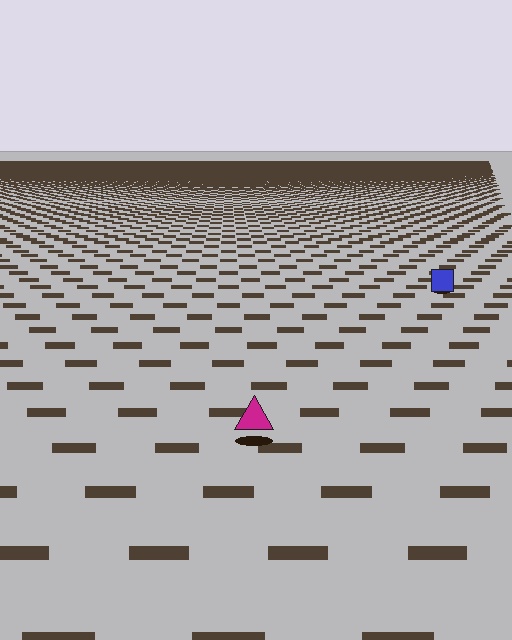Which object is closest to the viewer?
The magenta triangle is closest. The texture marks near it are larger and more spread out.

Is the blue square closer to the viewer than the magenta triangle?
No. The magenta triangle is closer — you can tell from the texture gradient: the ground texture is coarser near it.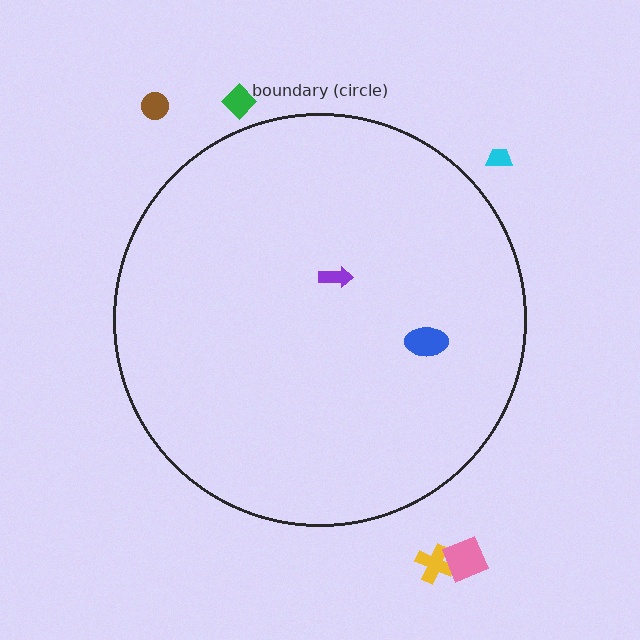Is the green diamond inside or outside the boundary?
Outside.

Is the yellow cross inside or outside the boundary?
Outside.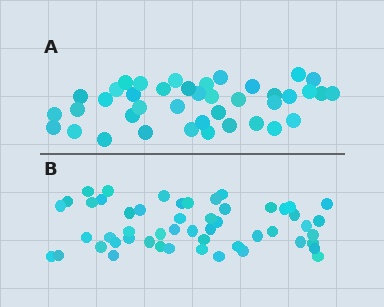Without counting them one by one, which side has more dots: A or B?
Region B (the bottom region) has more dots.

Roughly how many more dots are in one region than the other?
Region B has roughly 12 or so more dots than region A.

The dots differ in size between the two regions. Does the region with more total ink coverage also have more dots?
No. Region A has more total ink coverage because its dots are larger, but region B actually contains more individual dots. Total area can be misleading — the number of items is what matters here.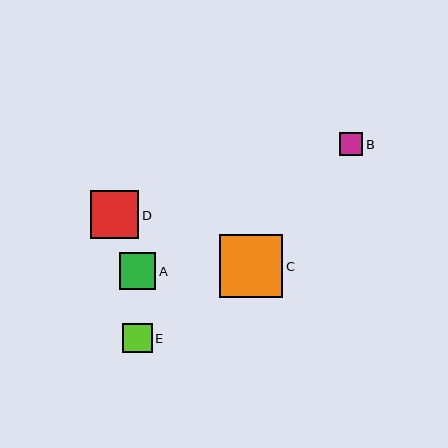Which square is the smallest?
Square B is the smallest with a size of approximately 23 pixels.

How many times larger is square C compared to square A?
Square C is approximately 1.7 times the size of square A.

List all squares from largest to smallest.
From largest to smallest: C, D, A, E, B.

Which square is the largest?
Square C is the largest with a size of approximately 63 pixels.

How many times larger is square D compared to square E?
Square D is approximately 1.6 times the size of square E.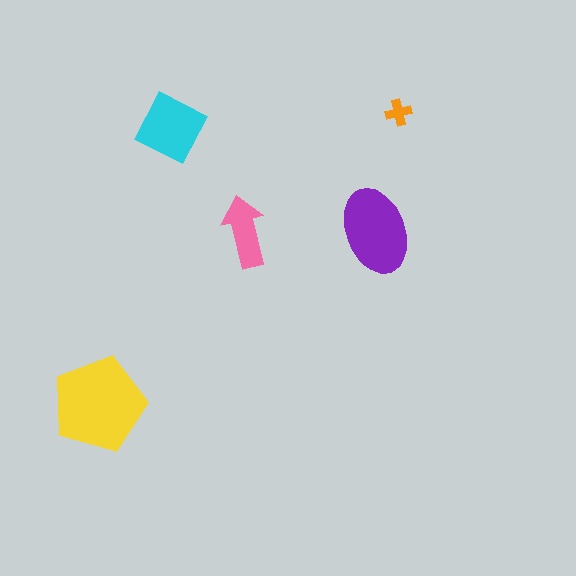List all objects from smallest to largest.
The orange cross, the pink arrow, the cyan square, the purple ellipse, the yellow pentagon.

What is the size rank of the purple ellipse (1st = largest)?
2nd.